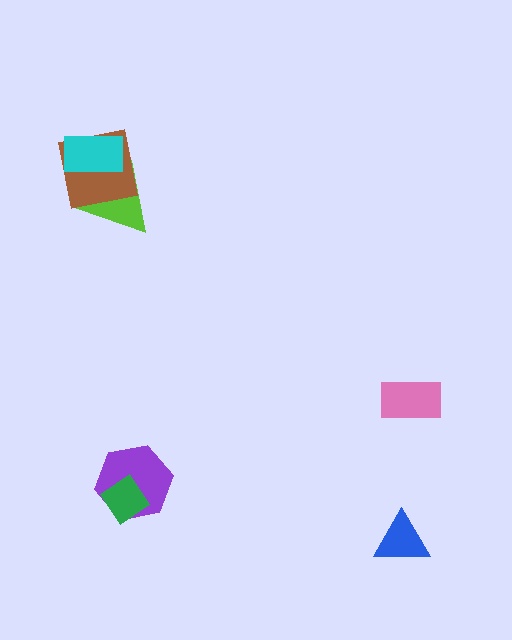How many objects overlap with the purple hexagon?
1 object overlaps with the purple hexagon.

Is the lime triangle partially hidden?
Yes, it is partially covered by another shape.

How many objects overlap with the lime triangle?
2 objects overlap with the lime triangle.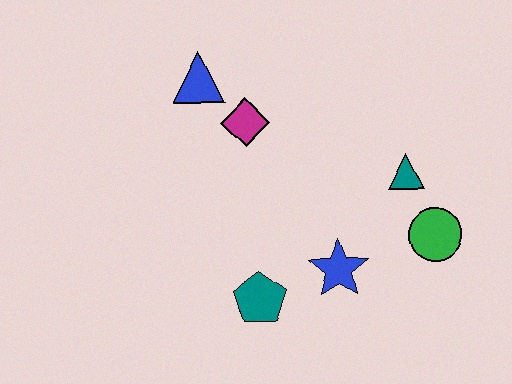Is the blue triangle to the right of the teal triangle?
No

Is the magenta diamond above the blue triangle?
No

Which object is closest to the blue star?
The teal pentagon is closest to the blue star.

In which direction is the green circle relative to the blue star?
The green circle is to the right of the blue star.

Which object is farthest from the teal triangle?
The blue triangle is farthest from the teal triangle.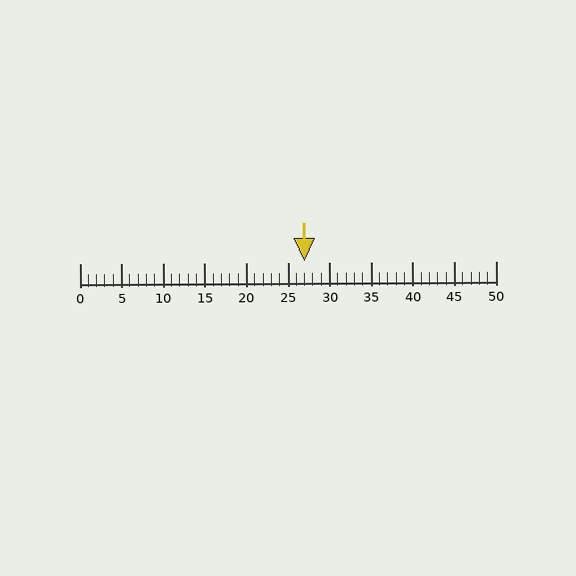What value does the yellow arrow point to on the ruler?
The yellow arrow points to approximately 27.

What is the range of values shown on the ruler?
The ruler shows values from 0 to 50.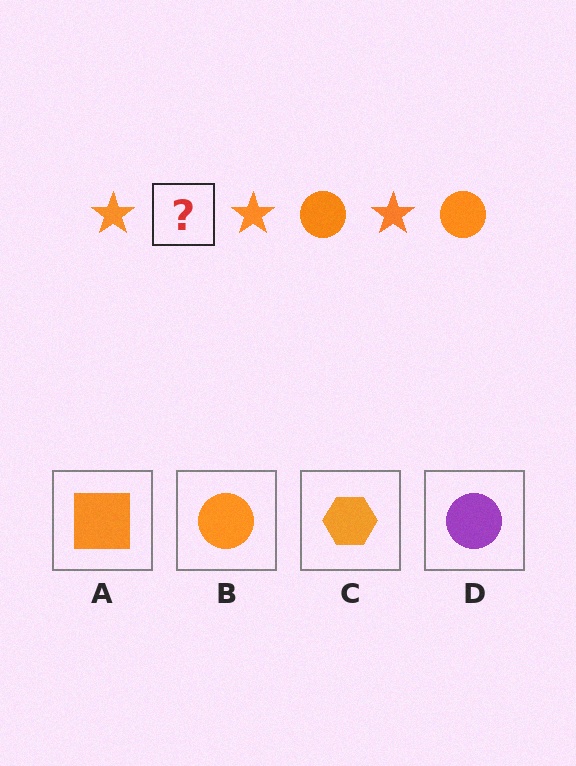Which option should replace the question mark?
Option B.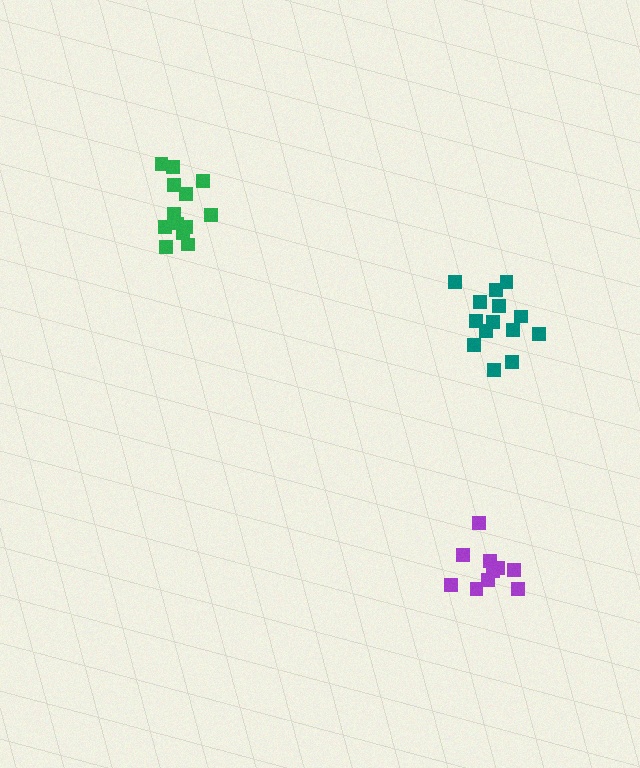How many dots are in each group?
Group 1: 10 dots, Group 2: 14 dots, Group 3: 13 dots (37 total).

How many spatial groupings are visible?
There are 3 spatial groupings.